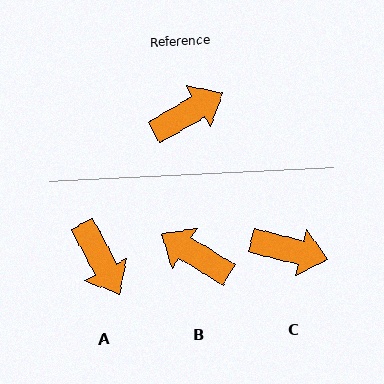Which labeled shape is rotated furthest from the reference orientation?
B, about 118 degrees away.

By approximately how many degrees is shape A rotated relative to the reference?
Approximately 92 degrees clockwise.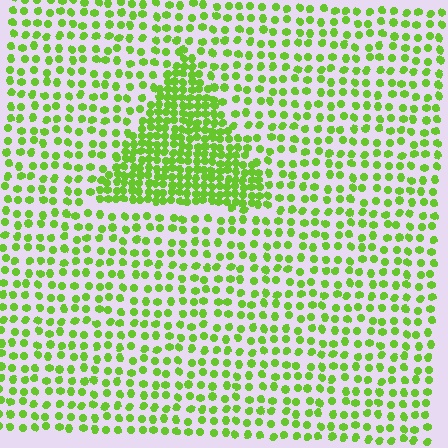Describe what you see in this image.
The image contains small lime elements arranged at two different densities. A triangle-shaped region is visible where the elements are more densely packed than the surrounding area.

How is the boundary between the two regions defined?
The boundary is defined by a change in element density (approximately 2.2x ratio). All elements are the same color, size, and shape.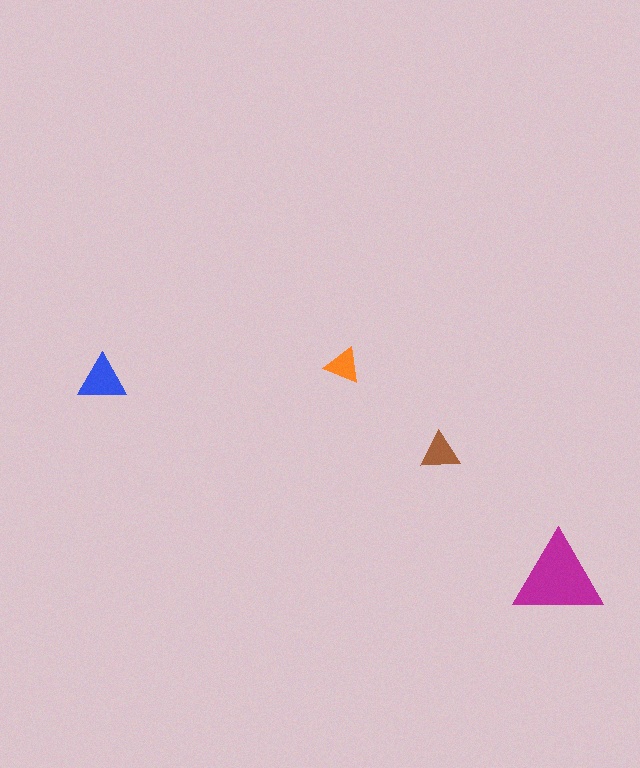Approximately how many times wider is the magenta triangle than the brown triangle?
About 2 times wider.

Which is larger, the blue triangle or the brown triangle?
The blue one.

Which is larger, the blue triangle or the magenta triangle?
The magenta one.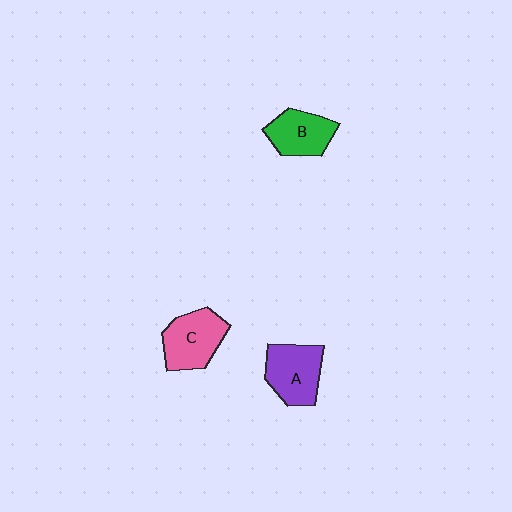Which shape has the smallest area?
Shape B (green).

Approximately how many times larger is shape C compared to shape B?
Approximately 1.2 times.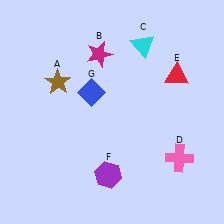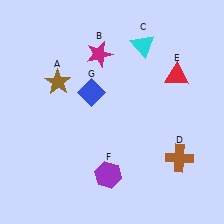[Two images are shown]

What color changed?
The cross (D) changed from pink in Image 1 to brown in Image 2.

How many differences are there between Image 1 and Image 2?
There is 1 difference between the two images.